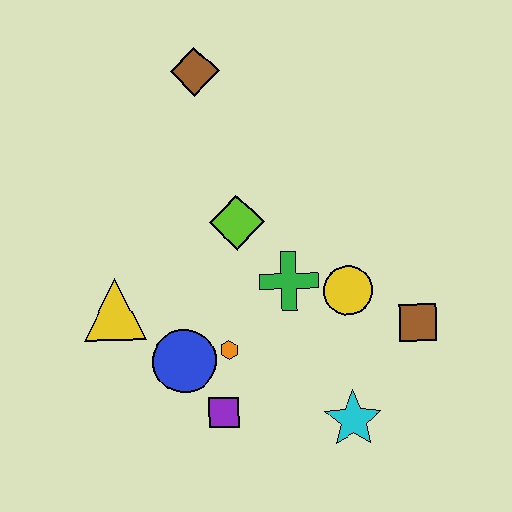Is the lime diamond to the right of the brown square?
No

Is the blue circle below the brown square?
Yes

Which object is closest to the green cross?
The yellow circle is closest to the green cross.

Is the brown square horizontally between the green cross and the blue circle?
No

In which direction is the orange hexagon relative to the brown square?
The orange hexagon is to the left of the brown square.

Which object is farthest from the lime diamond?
The cyan star is farthest from the lime diamond.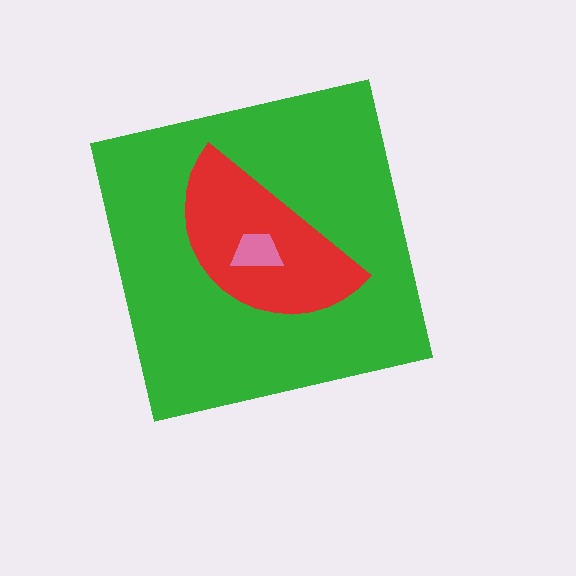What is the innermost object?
The pink trapezoid.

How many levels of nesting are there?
3.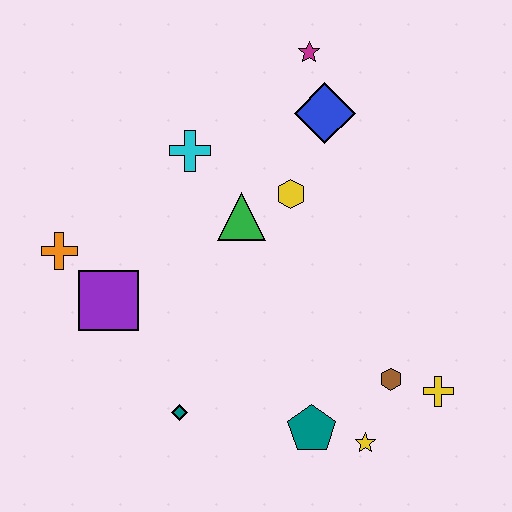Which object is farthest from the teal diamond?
The magenta star is farthest from the teal diamond.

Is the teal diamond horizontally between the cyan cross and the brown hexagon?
No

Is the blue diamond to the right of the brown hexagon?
No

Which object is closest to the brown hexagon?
The yellow cross is closest to the brown hexagon.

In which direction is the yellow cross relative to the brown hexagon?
The yellow cross is to the right of the brown hexagon.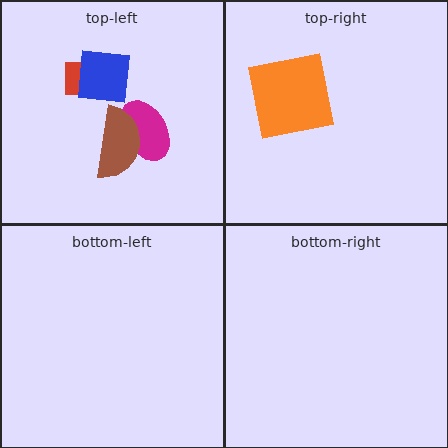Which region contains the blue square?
The top-left region.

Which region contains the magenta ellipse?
The top-left region.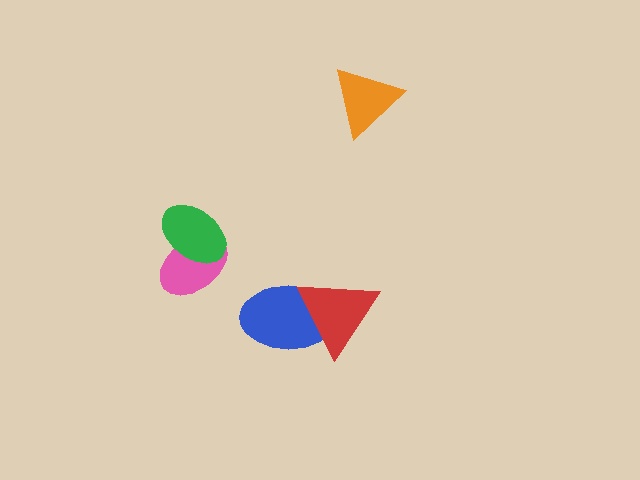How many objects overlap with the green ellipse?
1 object overlaps with the green ellipse.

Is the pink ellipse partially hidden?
Yes, it is partially covered by another shape.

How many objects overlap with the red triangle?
1 object overlaps with the red triangle.